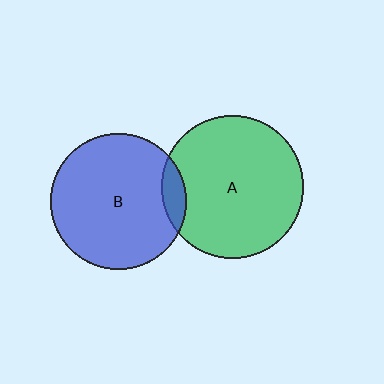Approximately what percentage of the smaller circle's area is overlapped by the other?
Approximately 10%.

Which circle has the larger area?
Circle A (green).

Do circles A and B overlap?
Yes.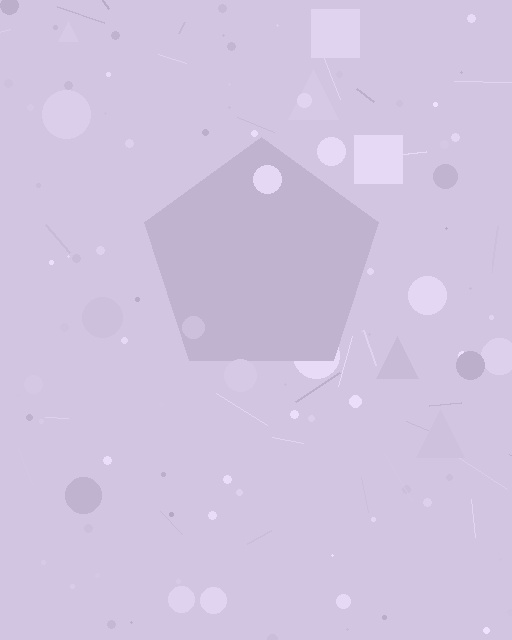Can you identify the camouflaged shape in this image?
The camouflaged shape is a pentagon.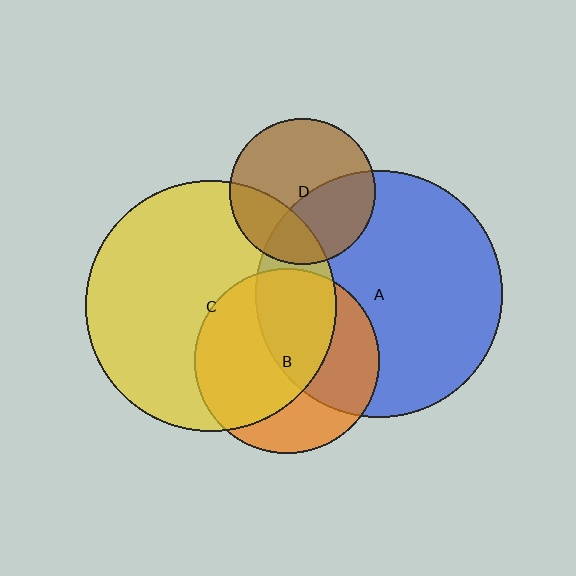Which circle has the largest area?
Circle C (yellow).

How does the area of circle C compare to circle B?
Approximately 1.8 times.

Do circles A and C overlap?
Yes.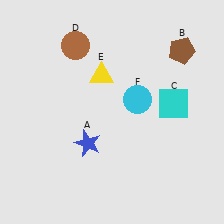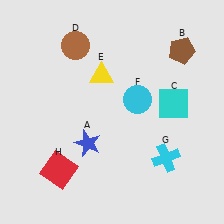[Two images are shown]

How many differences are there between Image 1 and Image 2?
There are 2 differences between the two images.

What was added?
A cyan cross (G), a red square (H) were added in Image 2.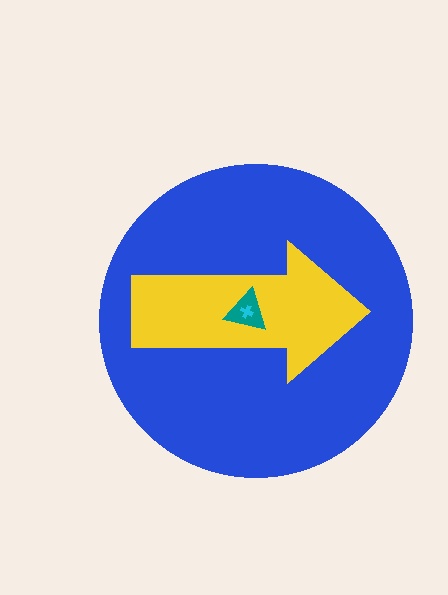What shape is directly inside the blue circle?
The yellow arrow.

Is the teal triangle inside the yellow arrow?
Yes.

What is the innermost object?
The cyan cross.